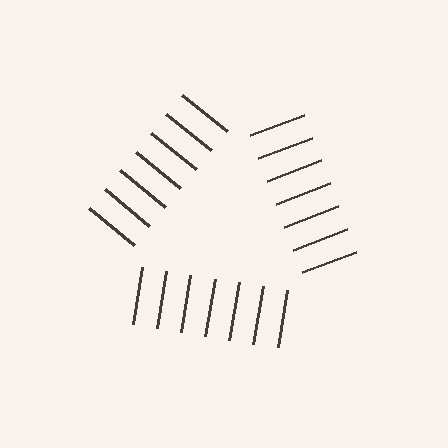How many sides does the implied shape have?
3 sides — the line-ends trace a triangle.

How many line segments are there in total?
21 — 7 along each of the 3 edges.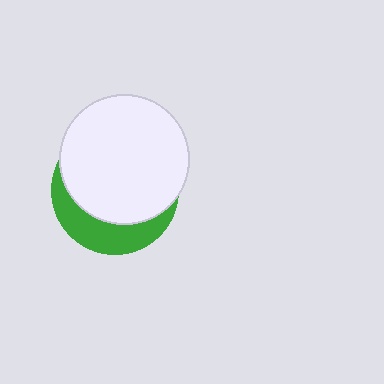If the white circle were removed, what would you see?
You would see the complete green circle.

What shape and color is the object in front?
The object in front is a white circle.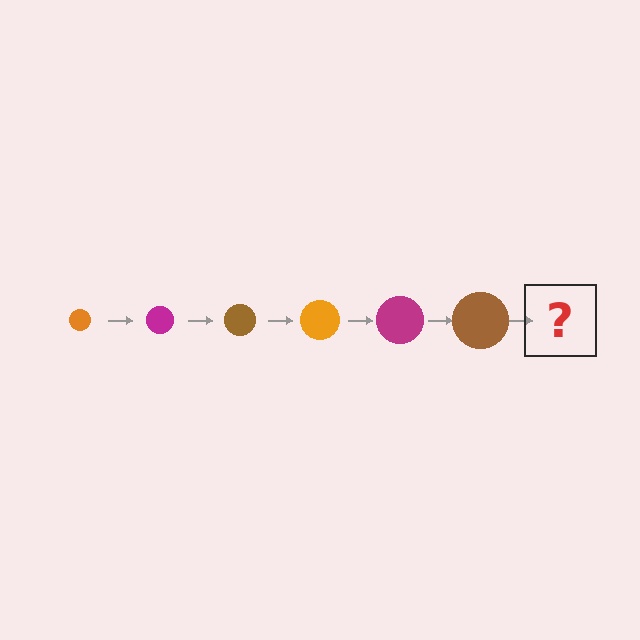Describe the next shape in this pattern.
It should be an orange circle, larger than the previous one.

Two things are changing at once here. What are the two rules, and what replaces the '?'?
The two rules are that the circle grows larger each step and the color cycles through orange, magenta, and brown. The '?' should be an orange circle, larger than the previous one.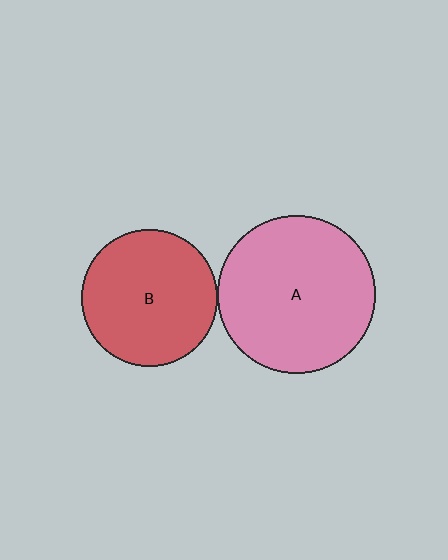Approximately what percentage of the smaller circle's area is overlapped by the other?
Approximately 5%.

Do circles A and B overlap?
Yes.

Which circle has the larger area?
Circle A (pink).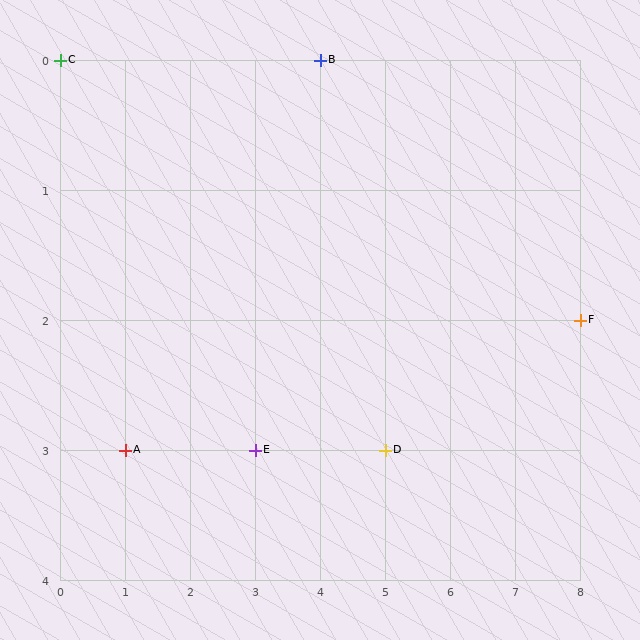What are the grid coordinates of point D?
Point D is at grid coordinates (5, 3).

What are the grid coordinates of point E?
Point E is at grid coordinates (3, 3).